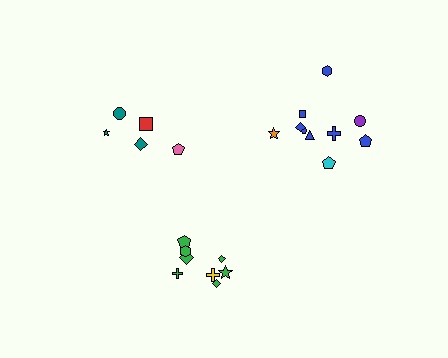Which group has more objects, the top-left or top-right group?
The top-right group.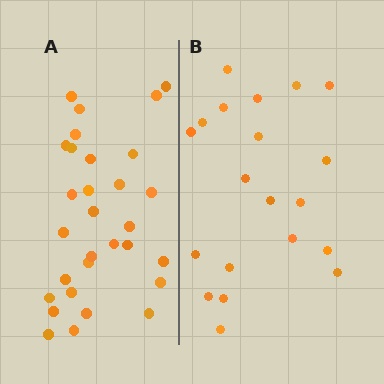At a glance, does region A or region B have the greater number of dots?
Region A (the left region) has more dots.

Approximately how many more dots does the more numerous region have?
Region A has roughly 10 or so more dots than region B.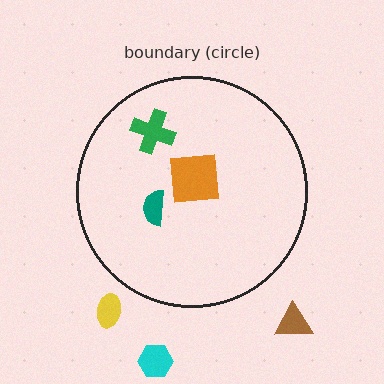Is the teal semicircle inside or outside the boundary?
Inside.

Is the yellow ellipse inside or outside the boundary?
Outside.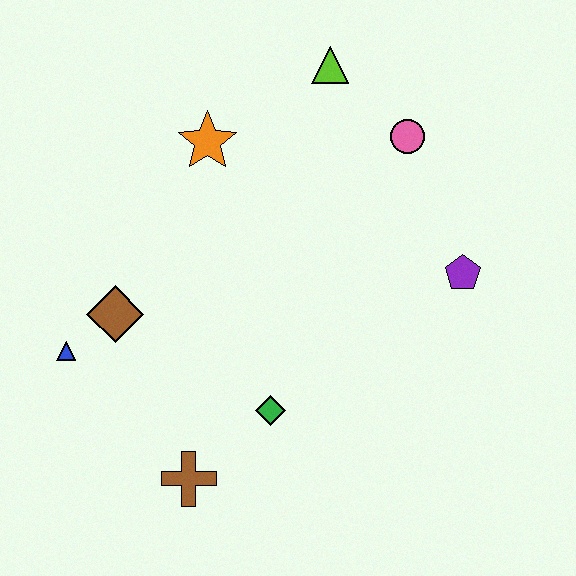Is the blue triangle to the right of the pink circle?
No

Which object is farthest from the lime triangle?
The brown cross is farthest from the lime triangle.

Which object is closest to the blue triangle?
The brown diamond is closest to the blue triangle.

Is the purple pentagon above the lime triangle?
No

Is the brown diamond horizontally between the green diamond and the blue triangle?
Yes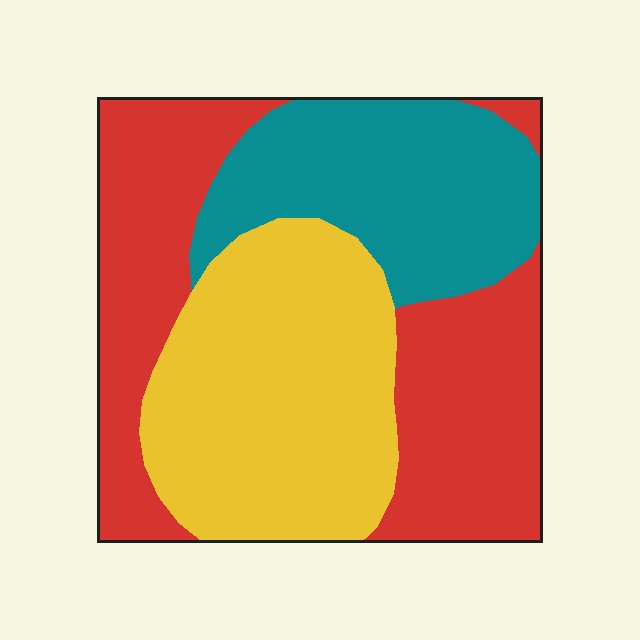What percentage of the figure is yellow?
Yellow covers around 35% of the figure.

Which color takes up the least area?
Teal, at roughly 25%.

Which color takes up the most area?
Red, at roughly 40%.